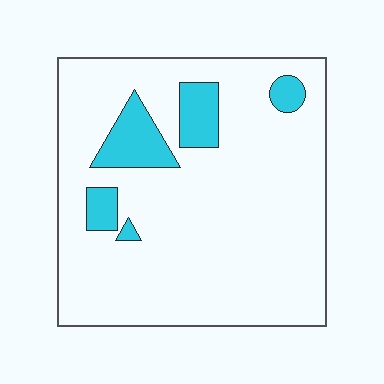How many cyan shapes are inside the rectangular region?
5.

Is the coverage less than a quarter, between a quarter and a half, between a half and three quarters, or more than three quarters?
Less than a quarter.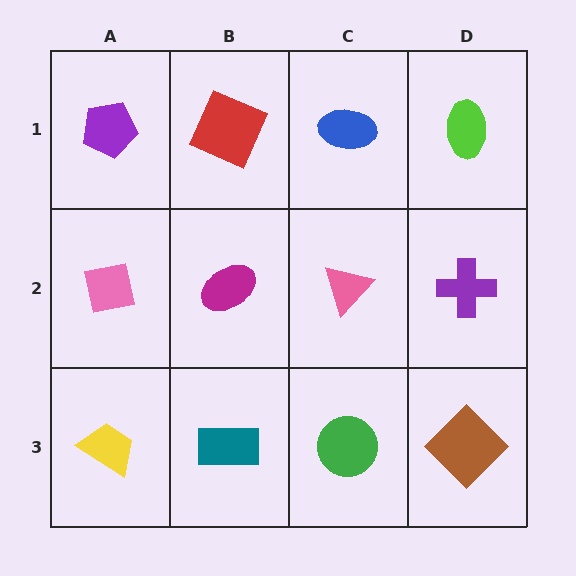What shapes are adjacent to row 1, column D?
A purple cross (row 2, column D), a blue ellipse (row 1, column C).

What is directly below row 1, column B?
A magenta ellipse.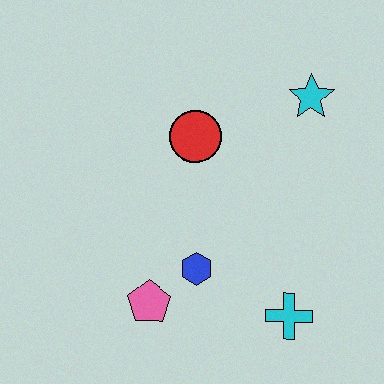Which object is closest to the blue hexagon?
The pink pentagon is closest to the blue hexagon.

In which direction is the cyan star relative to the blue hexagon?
The cyan star is above the blue hexagon.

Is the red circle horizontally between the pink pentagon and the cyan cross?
Yes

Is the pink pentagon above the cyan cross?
Yes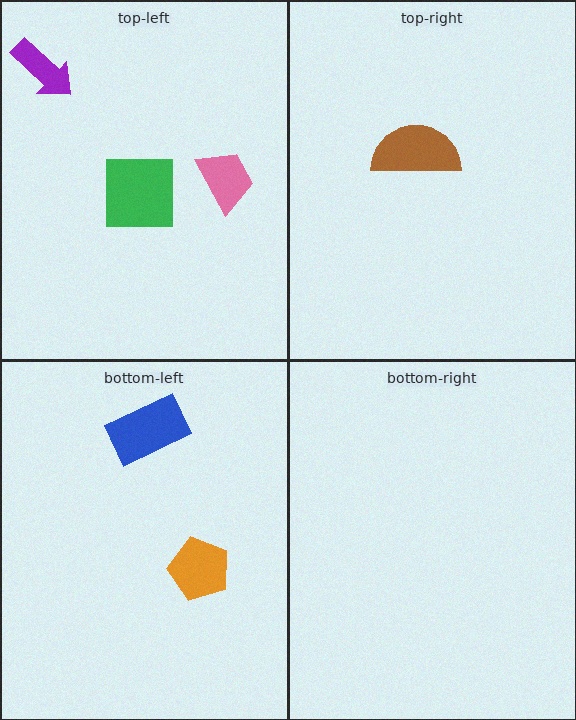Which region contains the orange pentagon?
The bottom-left region.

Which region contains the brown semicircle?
The top-right region.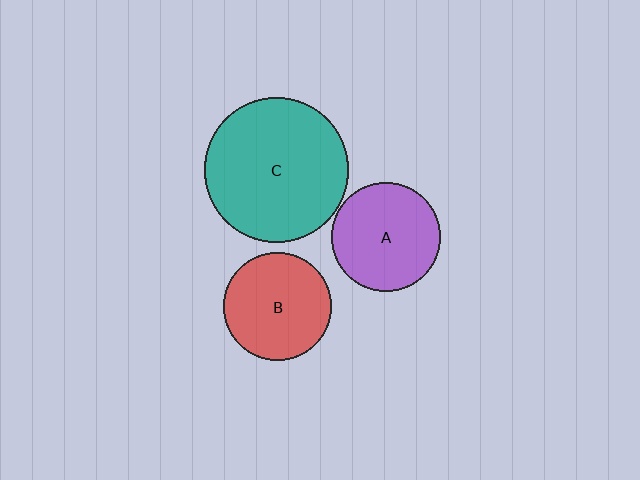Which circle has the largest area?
Circle C (teal).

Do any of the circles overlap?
No, none of the circles overlap.